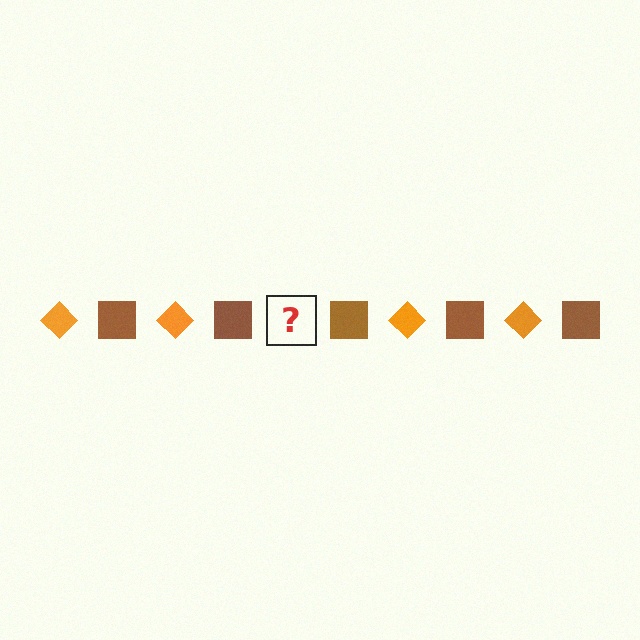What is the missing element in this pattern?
The missing element is an orange diamond.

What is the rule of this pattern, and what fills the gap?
The rule is that the pattern alternates between orange diamond and brown square. The gap should be filled with an orange diamond.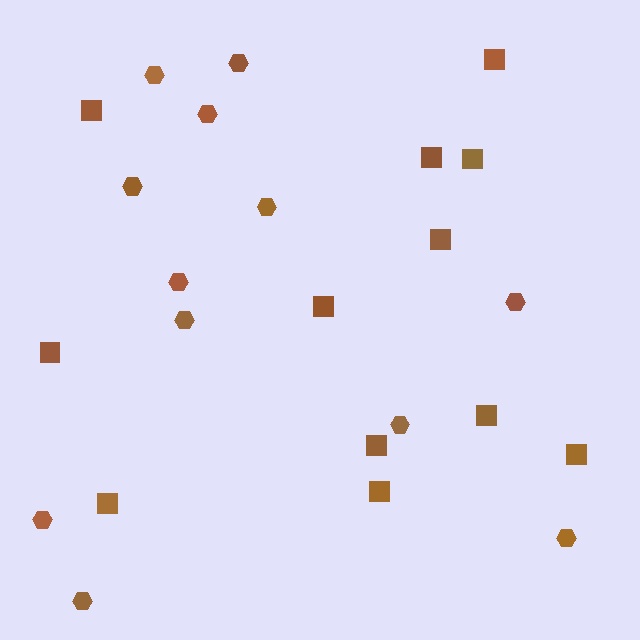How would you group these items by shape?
There are 2 groups: one group of squares (12) and one group of hexagons (12).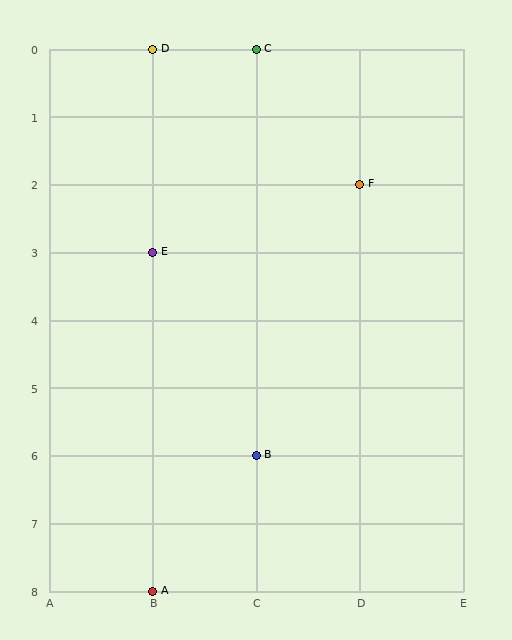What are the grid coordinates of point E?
Point E is at grid coordinates (B, 3).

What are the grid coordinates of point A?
Point A is at grid coordinates (B, 8).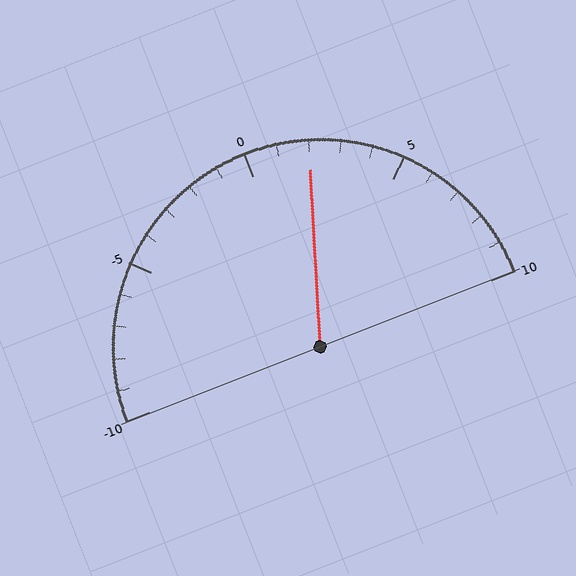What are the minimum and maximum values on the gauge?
The gauge ranges from -10 to 10.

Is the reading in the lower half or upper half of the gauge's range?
The reading is in the upper half of the range (-10 to 10).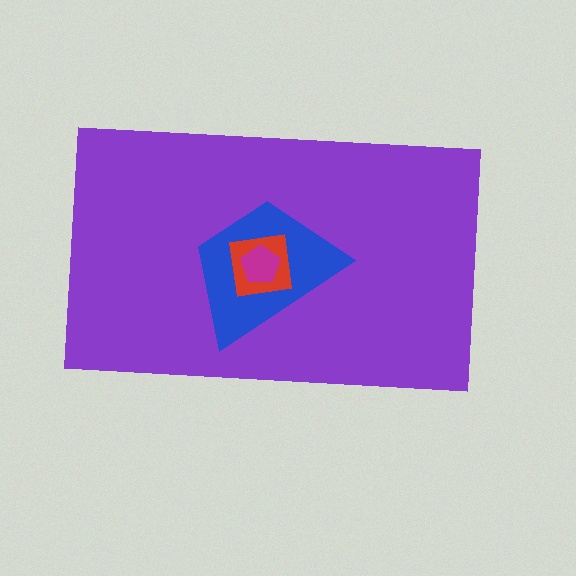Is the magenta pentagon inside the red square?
Yes.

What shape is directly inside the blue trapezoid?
The red square.